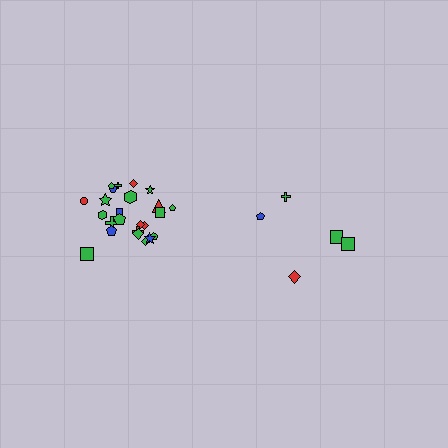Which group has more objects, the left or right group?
The left group.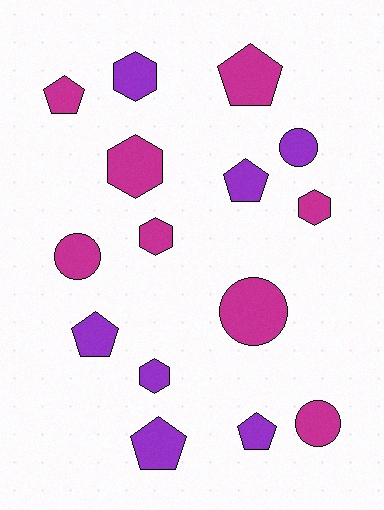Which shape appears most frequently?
Pentagon, with 6 objects.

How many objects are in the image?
There are 15 objects.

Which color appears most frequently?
Magenta, with 8 objects.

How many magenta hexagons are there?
There are 3 magenta hexagons.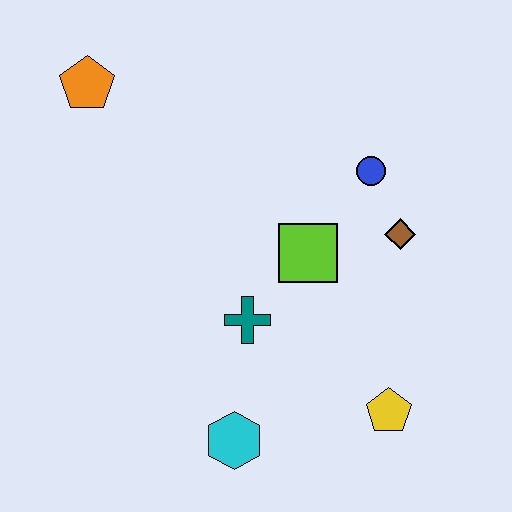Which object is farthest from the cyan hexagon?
The orange pentagon is farthest from the cyan hexagon.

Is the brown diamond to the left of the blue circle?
No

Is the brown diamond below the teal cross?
No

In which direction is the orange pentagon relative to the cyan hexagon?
The orange pentagon is above the cyan hexagon.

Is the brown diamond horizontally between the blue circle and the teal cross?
No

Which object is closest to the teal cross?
The lime square is closest to the teal cross.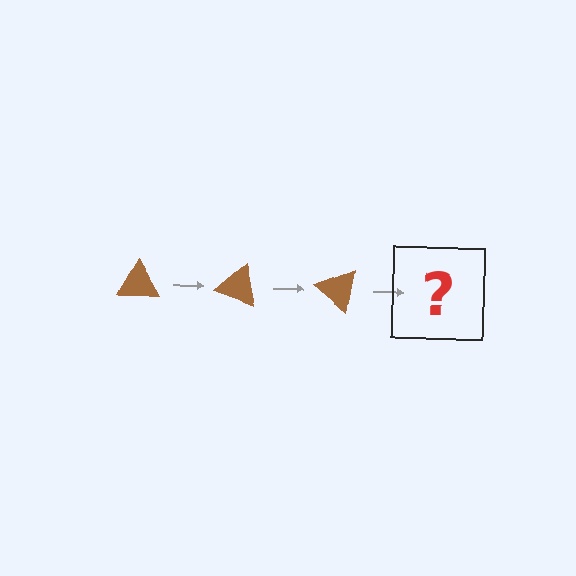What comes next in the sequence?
The next element should be a brown triangle rotated 60 degrees.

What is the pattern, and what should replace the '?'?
The pattern is that the triangle rotates 20 degrees each step. The '?' should be a brown triangle rotated 60 degrees.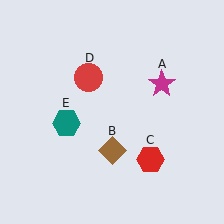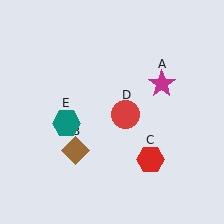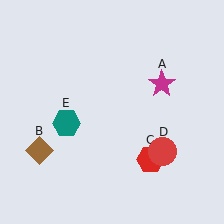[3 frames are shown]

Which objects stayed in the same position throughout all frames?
Magenta star (object A) and red hexagon (object C) and teal hexagon (object E) remained stationary.